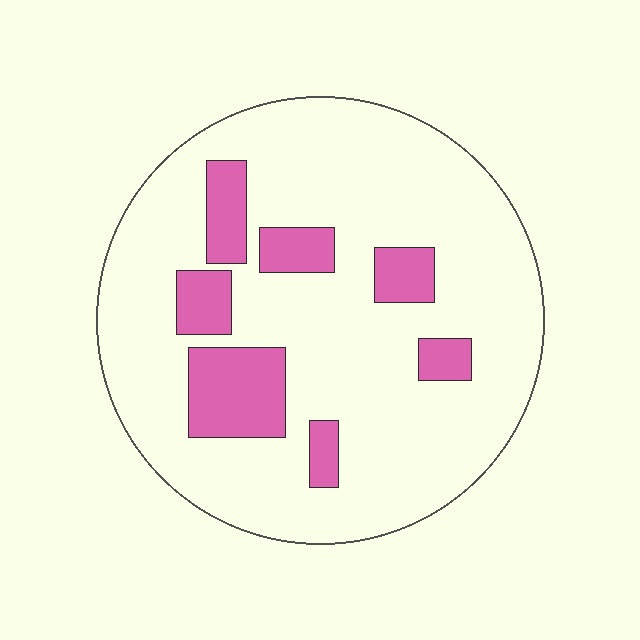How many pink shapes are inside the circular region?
7.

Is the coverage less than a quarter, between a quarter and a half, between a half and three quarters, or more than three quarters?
Less than a quarter.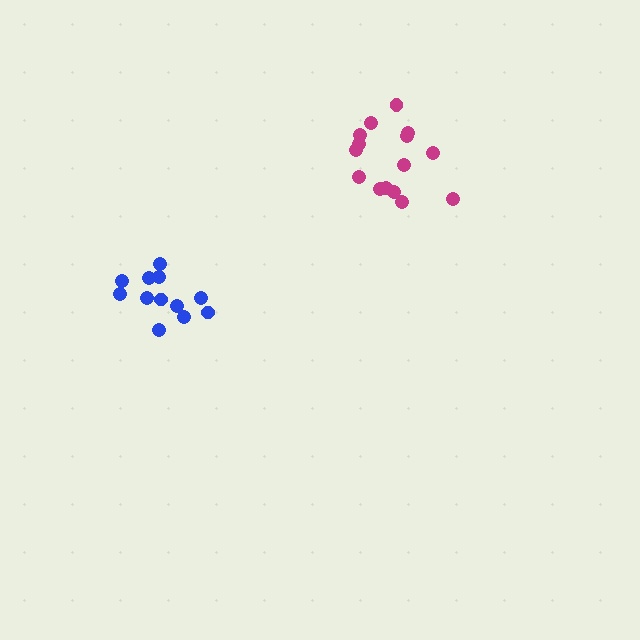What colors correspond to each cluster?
The clusters are colored: blue, magenta.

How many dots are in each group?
Group 1: 12 dots, Group 2: 15 dots (27 total).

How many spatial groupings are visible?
There are 2 spatial groupings.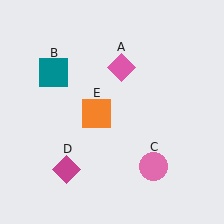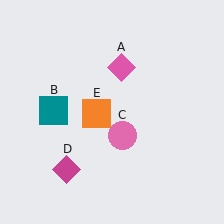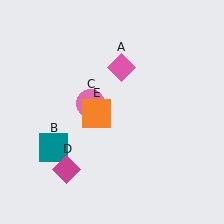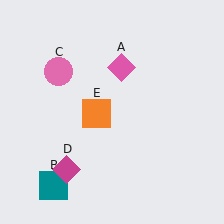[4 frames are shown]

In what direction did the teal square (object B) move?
The teal square (object B) moved down.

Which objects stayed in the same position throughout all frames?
Pink diamond (object A) and magenta diamond (object D) and orange square (object E) remained stationary.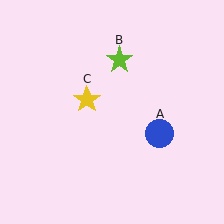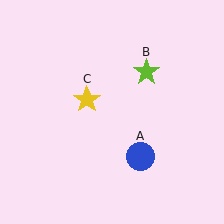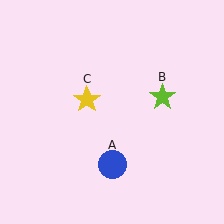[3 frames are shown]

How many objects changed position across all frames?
2 objects changed position: blue circle (object A), lime star (object B).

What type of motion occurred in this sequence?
The blue circle (object A), lime star (object B) rotated clockwise around the center of the scene.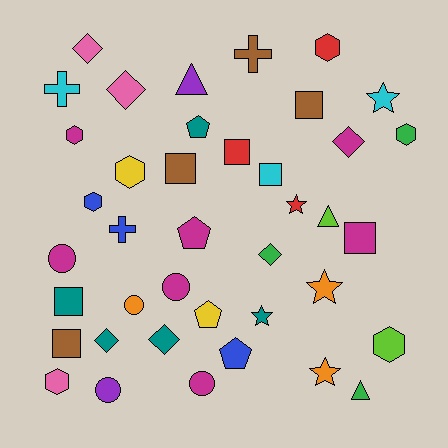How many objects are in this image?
There are 40 objects.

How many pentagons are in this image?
There are 4 pentagons.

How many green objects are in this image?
There are 3 green objects.